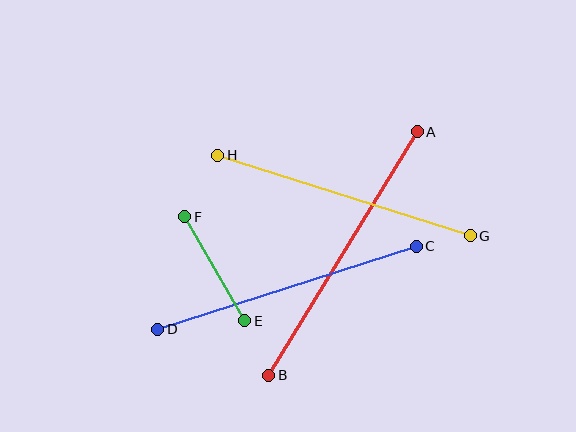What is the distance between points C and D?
The distance is approximately 272 pixels.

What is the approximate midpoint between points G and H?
The midpoint is at approximately (344, 195) pixels.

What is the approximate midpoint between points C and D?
The midpoint is at approximately (287, 288) pixels.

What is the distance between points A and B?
The distance is approximately 285 pixels.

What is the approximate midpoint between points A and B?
The midpoint is at approximately (343, 253) pixels.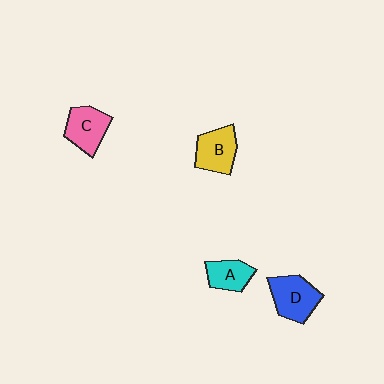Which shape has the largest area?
Shape D (blue).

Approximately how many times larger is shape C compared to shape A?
Approximately 1.3 times.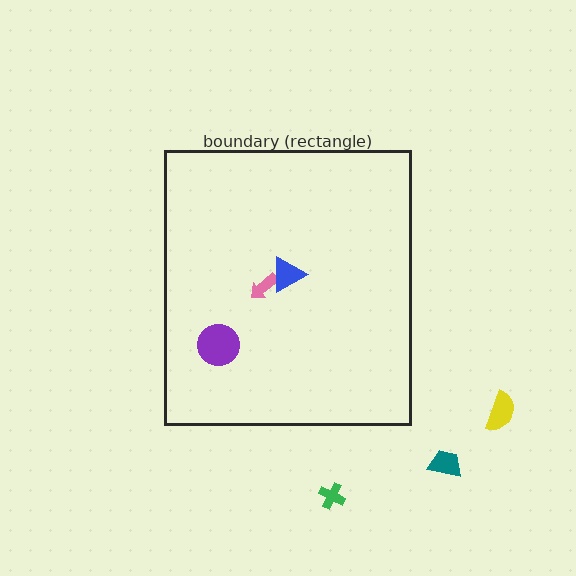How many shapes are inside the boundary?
3 inside, 3 outside.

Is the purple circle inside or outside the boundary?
Inside.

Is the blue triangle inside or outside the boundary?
Inside.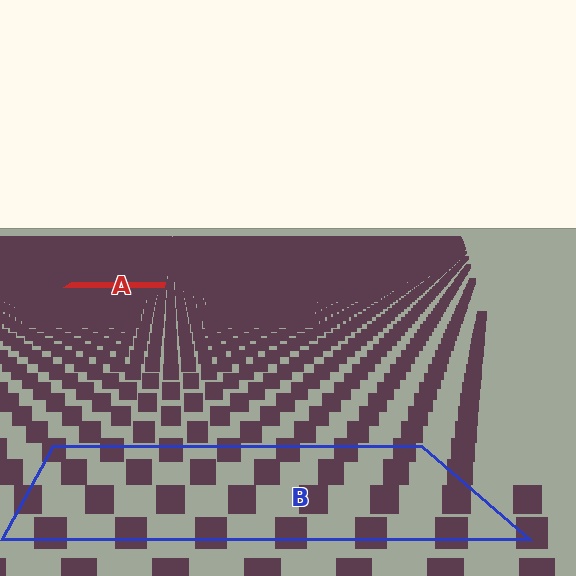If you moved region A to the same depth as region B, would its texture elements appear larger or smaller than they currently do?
They would appear larger. At a closer depth, the same texture elements are projected at a bigger on-screen size.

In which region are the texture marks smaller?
The texture marks are smaller in region A, because it is farther away.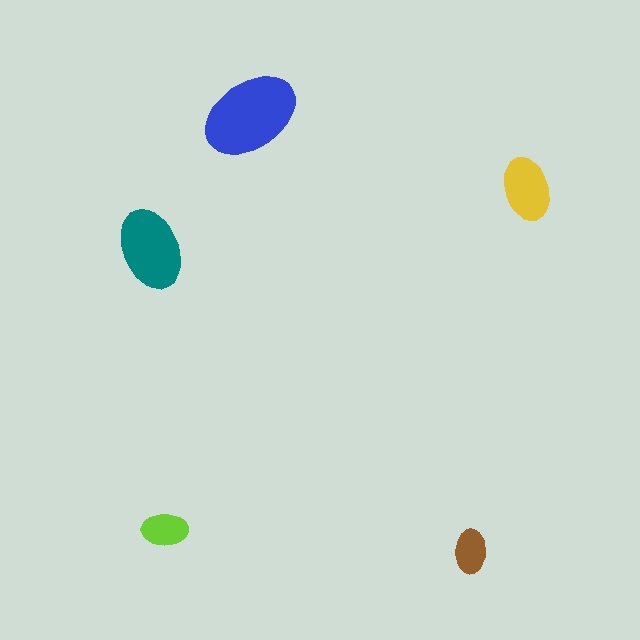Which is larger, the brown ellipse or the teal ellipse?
The teal one.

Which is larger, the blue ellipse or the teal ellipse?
The blue one.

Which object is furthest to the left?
The teal ellipse is leftmost.